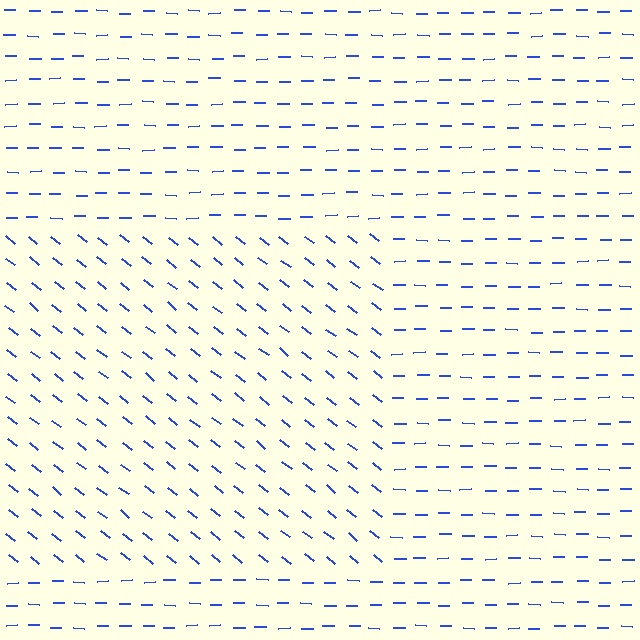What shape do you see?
I see a rectangle.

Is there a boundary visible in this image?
Yes, there is a texture boundary formed by a change in line orientation.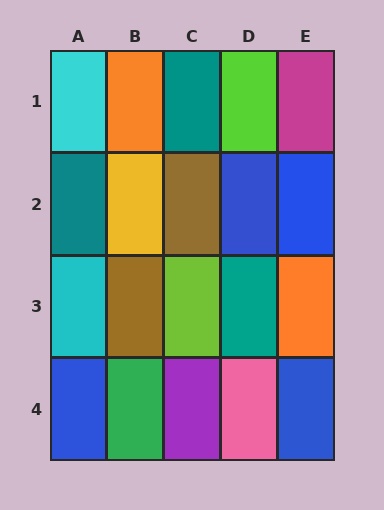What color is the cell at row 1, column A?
Cyan.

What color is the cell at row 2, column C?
Brown.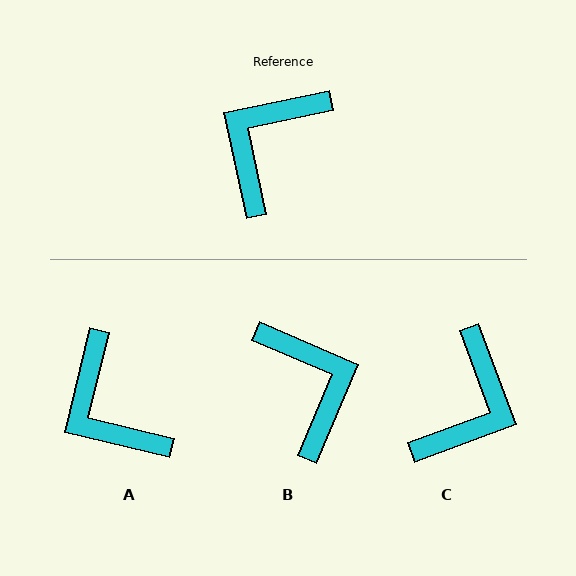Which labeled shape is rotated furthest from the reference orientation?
C, about 172 degrees away.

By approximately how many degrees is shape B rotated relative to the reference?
Approximately 125 degrees clockwise.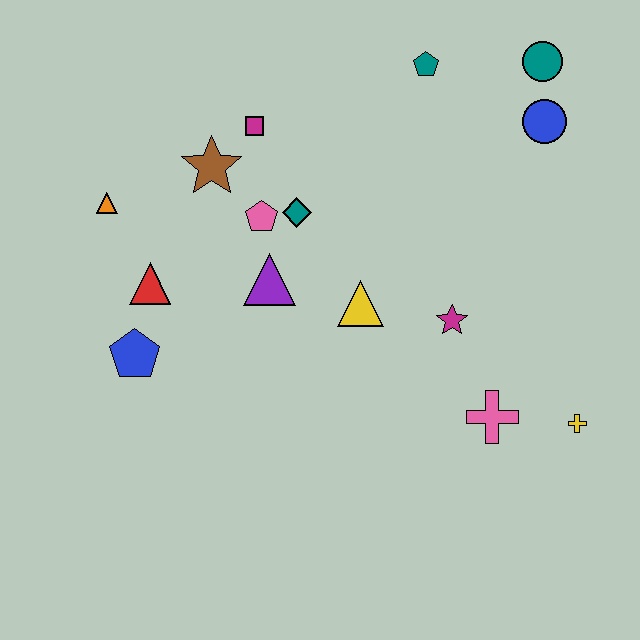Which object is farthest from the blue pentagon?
The teal circle is farthest from the blue pentagon.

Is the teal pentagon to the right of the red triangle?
Yes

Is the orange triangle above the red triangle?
Yes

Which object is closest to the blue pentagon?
The red triangle is closest to the blue pentagon.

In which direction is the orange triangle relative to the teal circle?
The orange triangle is to the left of the teal circle.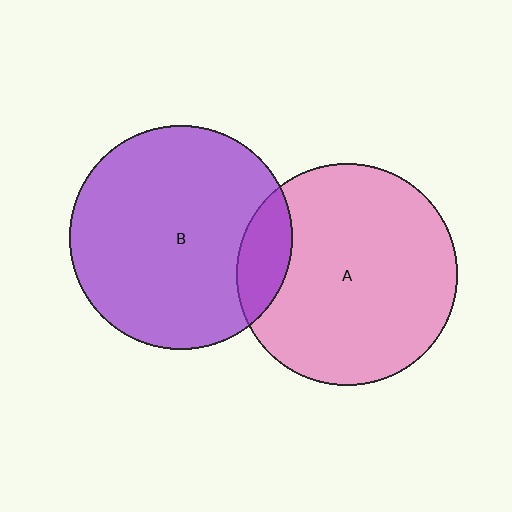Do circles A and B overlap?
Yes.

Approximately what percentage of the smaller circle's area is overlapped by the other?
Approximately 15%.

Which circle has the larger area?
Circle B (purple).